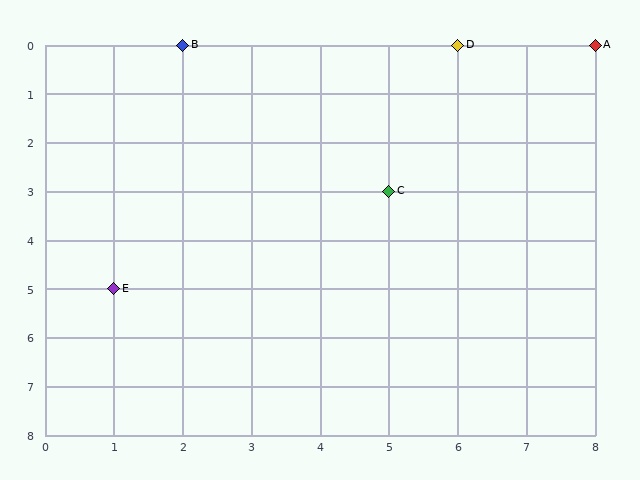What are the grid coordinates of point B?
Point B is at grid coordinates (2, 0).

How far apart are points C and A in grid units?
Points C and A are 3 columns and 3 rows apart (about 4.2 grid units diagonally).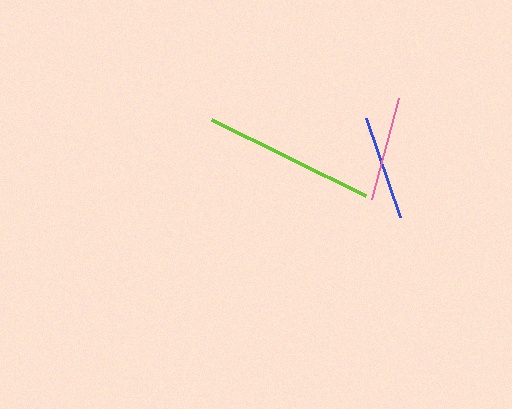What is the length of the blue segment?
The blue segment is approximately 104 pixels long.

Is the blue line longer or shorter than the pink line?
The pink line is longer than the blue line.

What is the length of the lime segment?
The lime segment is approximately 172 pixels long.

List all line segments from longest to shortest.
From longest to shortest: lime, pink, blue.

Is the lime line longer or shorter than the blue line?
The lime line is longer than the blue line.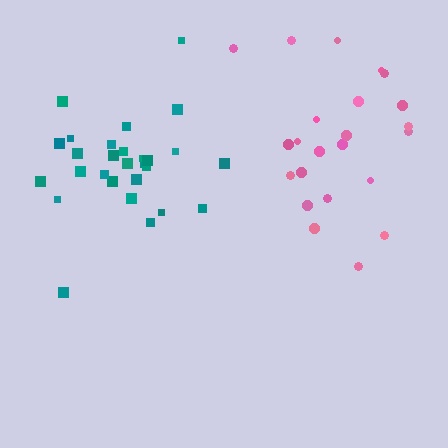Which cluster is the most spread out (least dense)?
Pink.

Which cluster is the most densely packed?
Teal.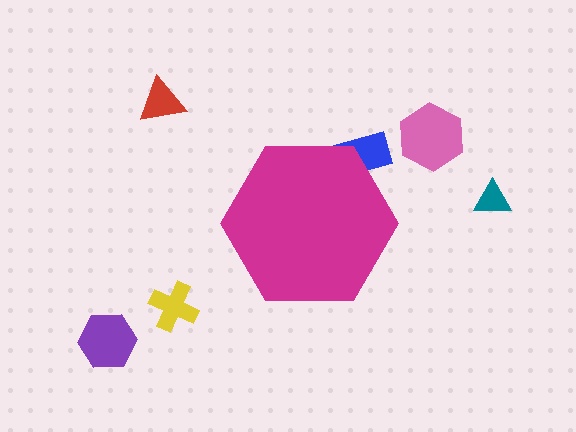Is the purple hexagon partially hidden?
No, the purple hexagon is fully visible.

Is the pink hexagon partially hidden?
No, the pink hexagon is fully visible.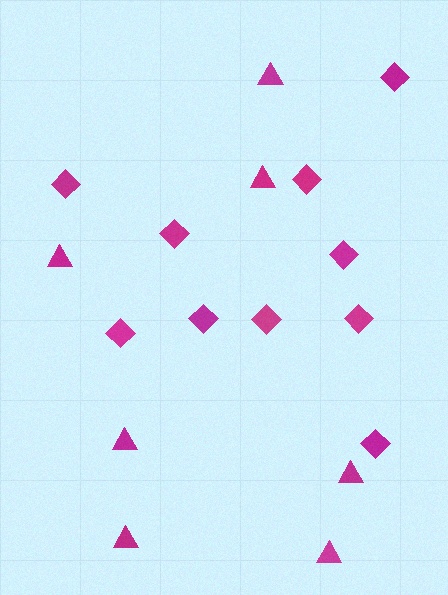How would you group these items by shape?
There are 2 groups: one group of triangles (7) and one group of diamonds (10).